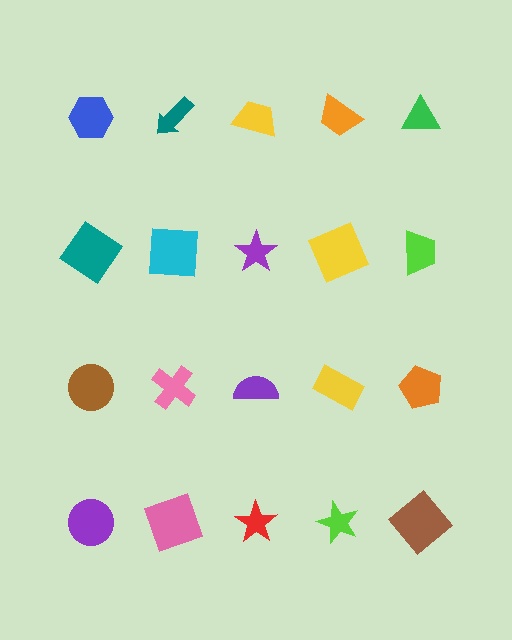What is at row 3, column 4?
A yellow rectangle.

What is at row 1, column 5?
A green triangle.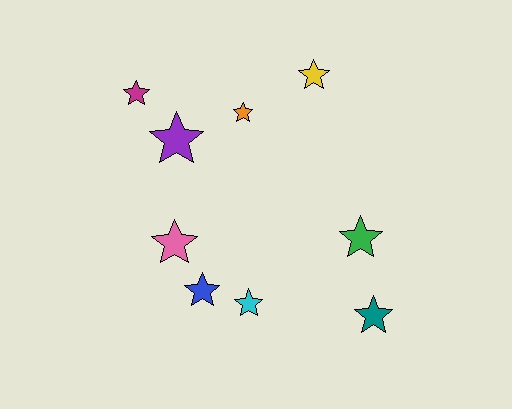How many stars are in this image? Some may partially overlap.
There are 9 stars.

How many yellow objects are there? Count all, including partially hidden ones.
There is 1 yellow object.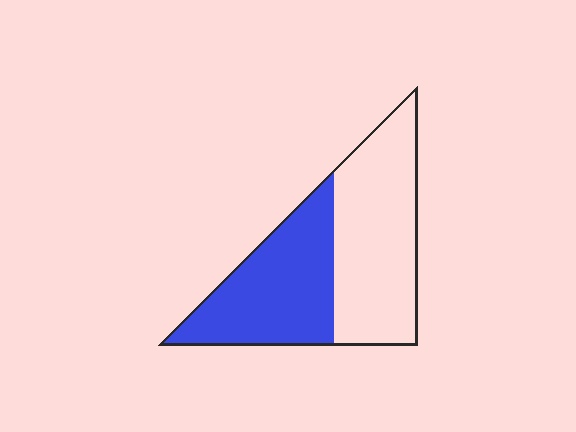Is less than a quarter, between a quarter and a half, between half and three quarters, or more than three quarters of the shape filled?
Between a quarter and a half.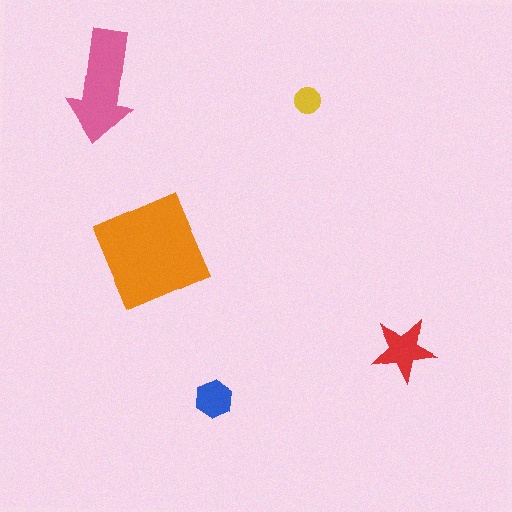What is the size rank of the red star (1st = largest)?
3rd.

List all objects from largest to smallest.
The orange diamond, the pink arrow, the red star, the blue hexagon, the yellow circle.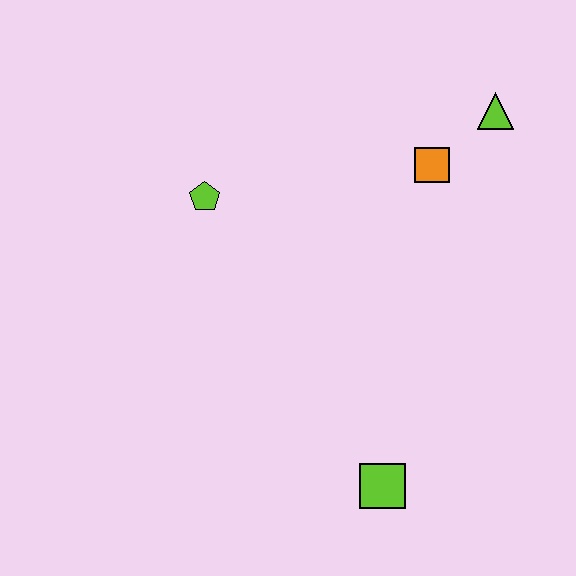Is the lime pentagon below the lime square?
No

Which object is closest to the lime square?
The orange square is closest to the lime square.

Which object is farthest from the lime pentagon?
The lime square is farthest from the lime pentagon.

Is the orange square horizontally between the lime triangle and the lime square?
Yes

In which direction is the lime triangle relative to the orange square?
The lime triangle is to the right of the orange square.